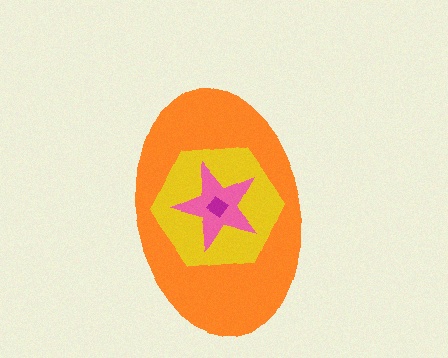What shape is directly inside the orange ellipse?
The yellow hexagon.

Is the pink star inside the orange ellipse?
Yes.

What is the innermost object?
The magenta diamond.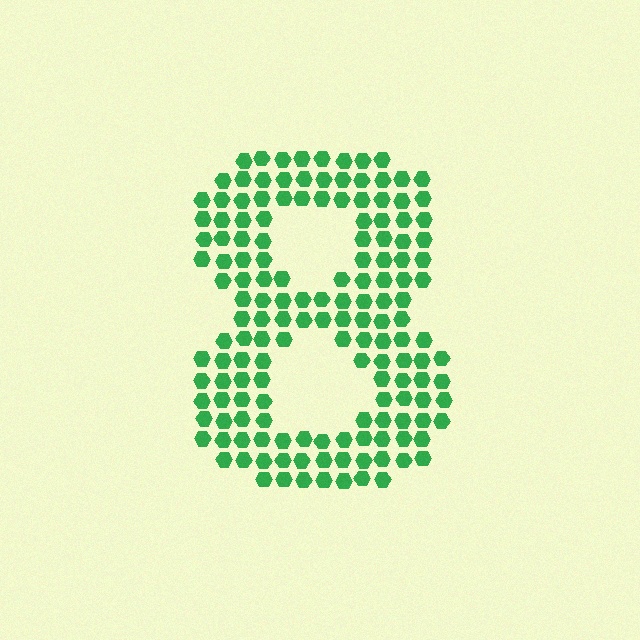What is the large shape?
The large shape is the digit 8.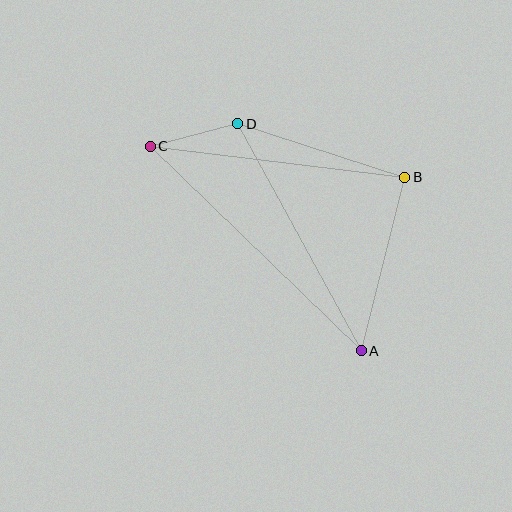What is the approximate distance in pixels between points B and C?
The distance between B and C is approximately 256 pixels.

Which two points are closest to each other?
Points C and D are closest to each other.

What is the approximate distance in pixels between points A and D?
The distance between A and D is approximately 259 pixels.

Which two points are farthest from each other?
Points A and C are farthest from each other.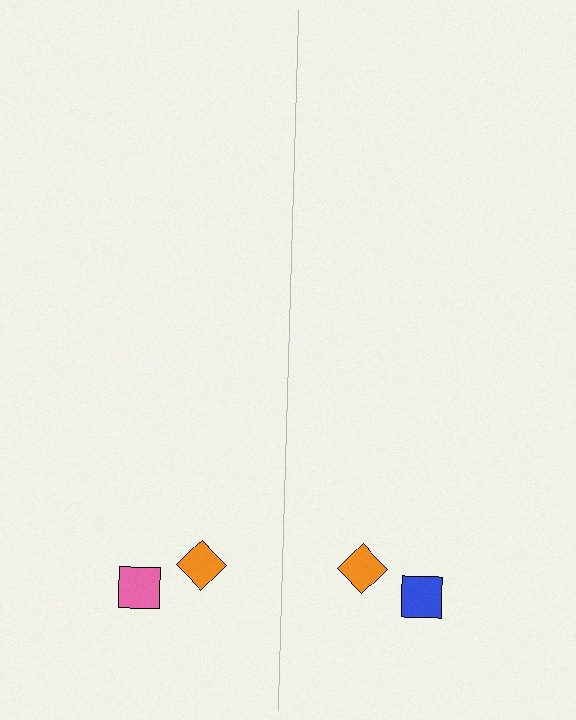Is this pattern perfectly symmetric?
No, the pattern is not perfectly symmetric. The blue square on the right side breaks the symmetry — its mirror counterpart is pink.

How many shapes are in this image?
There are 4 shapes in this image.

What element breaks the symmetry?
The blue square on the right side breaks the symmetry — its mirror counterpart is pink.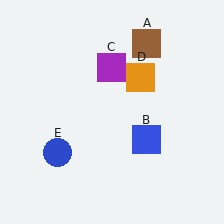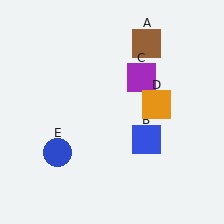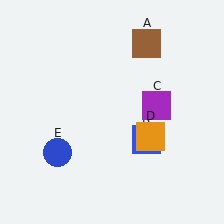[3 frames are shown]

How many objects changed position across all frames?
2 objects changed position: purple square (object C), orange square (object D).